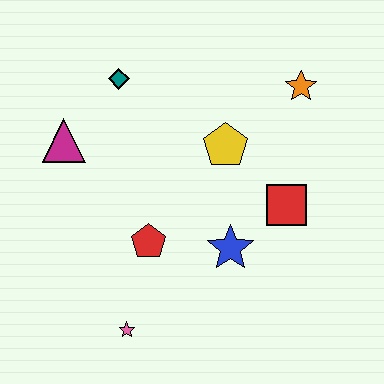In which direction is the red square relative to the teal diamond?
The red square is to the right of the teal diamond.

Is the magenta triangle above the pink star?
Yes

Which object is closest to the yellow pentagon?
The red square is closest to the yellow pentagon.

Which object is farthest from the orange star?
The pink star is farthest from the orange star.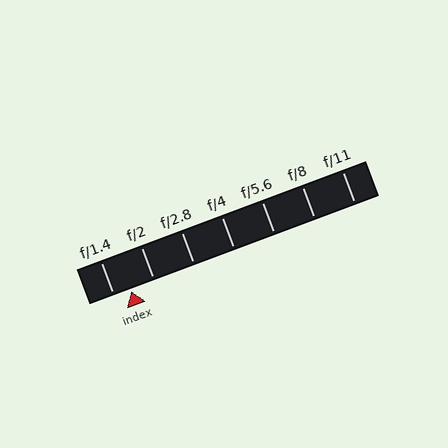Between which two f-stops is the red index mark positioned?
The index mark is between f/1.4 and f/2.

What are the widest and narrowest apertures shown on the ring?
The widest aperture shown is f/1.4 and the narrowest is f/11.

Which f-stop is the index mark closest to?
The index mark is closest to f/1.4.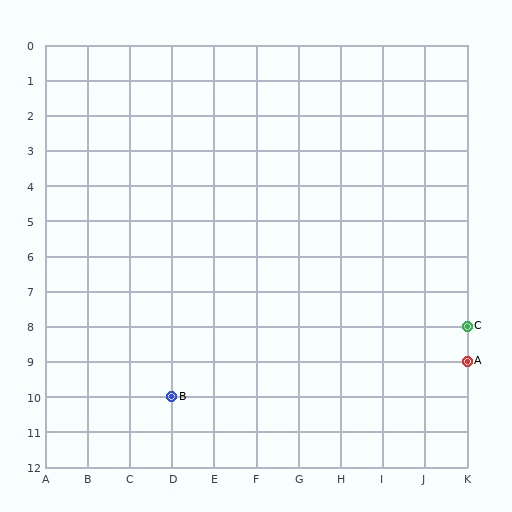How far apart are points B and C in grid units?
Points B and C are 7 columns and 2 rows apart (about 7.3 grid units diagonally).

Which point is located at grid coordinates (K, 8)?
Point C is at (K, 8).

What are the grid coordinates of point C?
Point C is at grid coordinates (K, 8).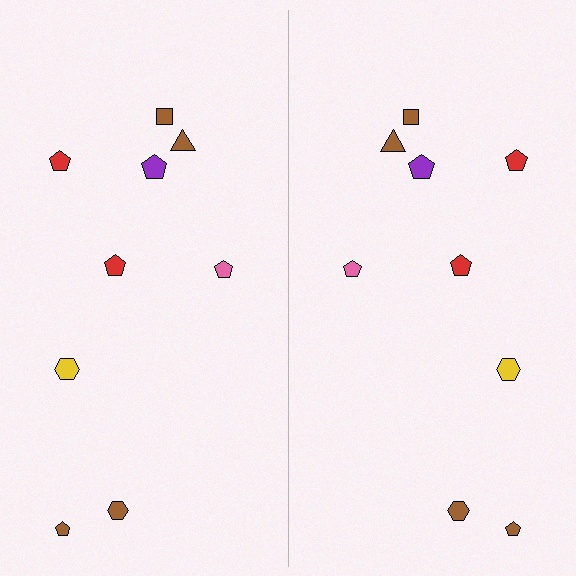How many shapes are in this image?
There are 18 shapes in this image.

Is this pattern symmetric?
Yes, this pattern has bilateral (reflection) symmetry.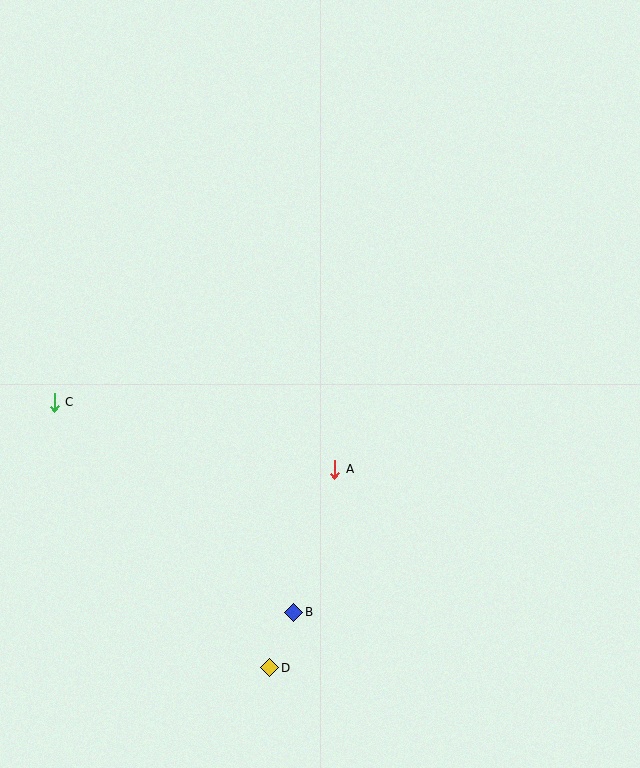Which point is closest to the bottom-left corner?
Point D is closest to the bottom-left corner.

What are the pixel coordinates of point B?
Point B is at (294, 612).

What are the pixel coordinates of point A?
Point A is at (335, 469).